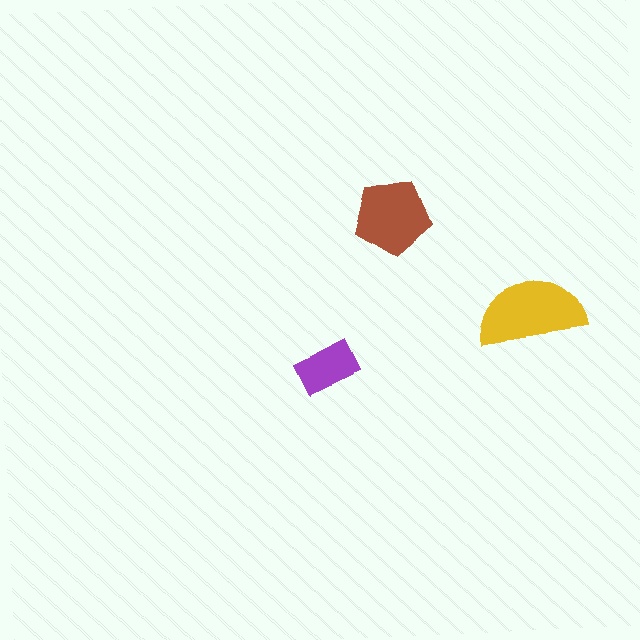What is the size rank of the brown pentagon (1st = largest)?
2nd.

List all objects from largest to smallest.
The yellow semicircle, the brown pentagon, the purple rectangle.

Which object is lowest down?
The purple rectangle is bottommost.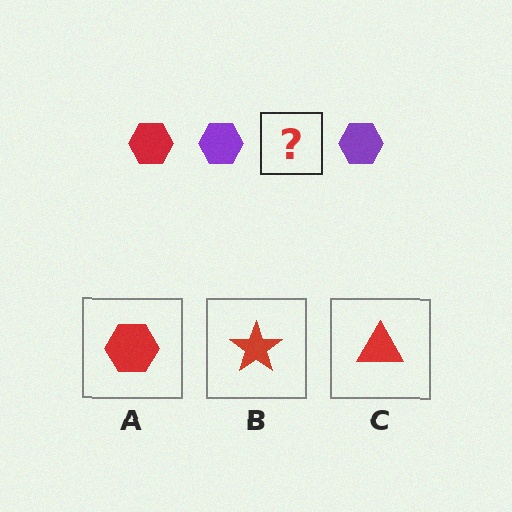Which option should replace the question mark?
Option A.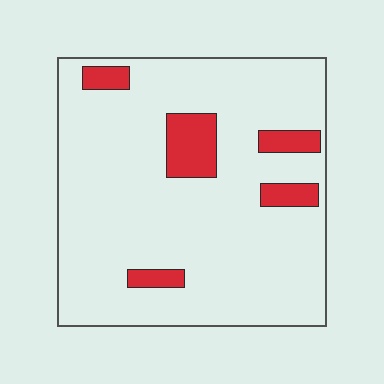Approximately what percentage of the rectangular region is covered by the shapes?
Approximately 10%.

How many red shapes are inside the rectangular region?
5.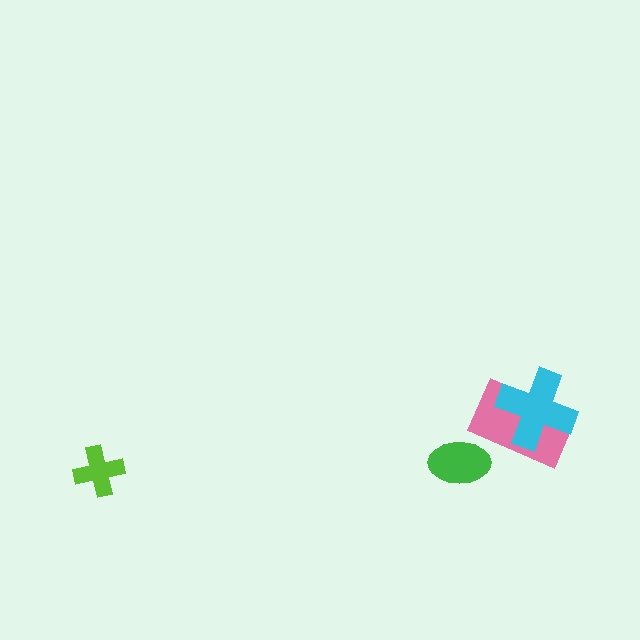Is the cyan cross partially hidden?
No, no other shape covers it.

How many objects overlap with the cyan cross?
1 object overlaps with the cyan cross.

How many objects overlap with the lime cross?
0 objects overlap with the lime cross.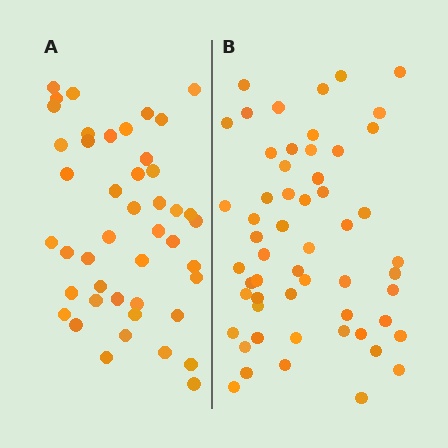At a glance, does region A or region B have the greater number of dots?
Region B (the right region) has more dots.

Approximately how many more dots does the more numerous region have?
Region B has roughly 12 or so more dots than region A.